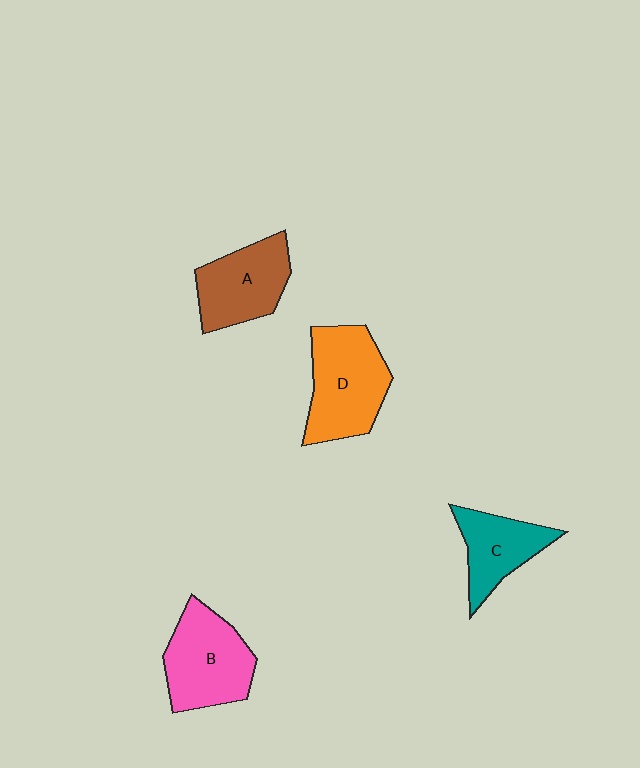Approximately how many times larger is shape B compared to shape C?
Approximately 1.4 times.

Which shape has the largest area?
Shape D (orange).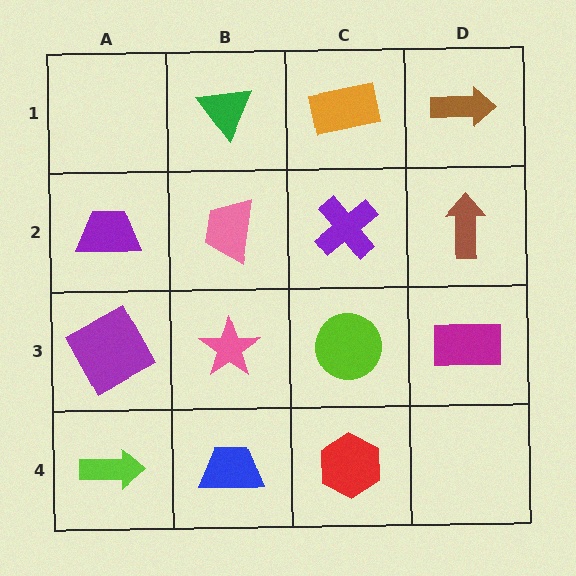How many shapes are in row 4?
3 shapes.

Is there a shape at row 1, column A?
No, that cell is empty.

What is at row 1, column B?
A green triangle.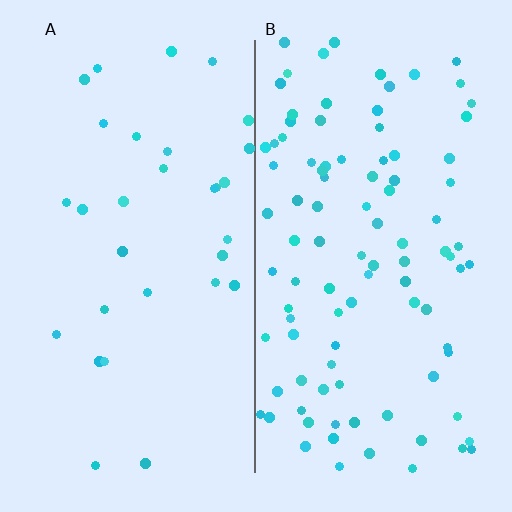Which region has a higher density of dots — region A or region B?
B (the right).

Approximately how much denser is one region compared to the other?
Approximately 3.2× — region B over region A.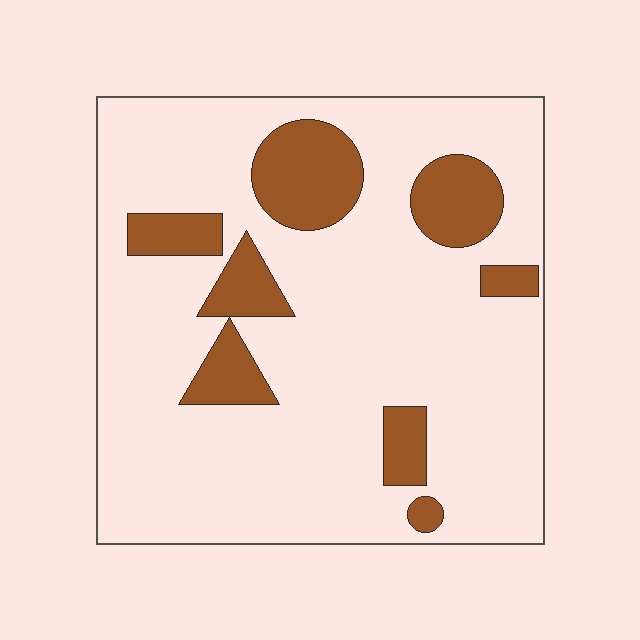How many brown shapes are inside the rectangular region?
8.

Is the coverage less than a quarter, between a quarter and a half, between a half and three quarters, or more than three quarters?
Less than a quarter.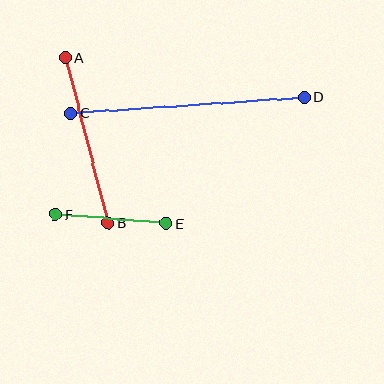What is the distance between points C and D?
The distance is approximately 234 pixels.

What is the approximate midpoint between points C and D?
The midpoint is at approximately (188, 105) pixels.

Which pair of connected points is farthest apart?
Points C and D are farthest apart.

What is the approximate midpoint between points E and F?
The midpoint is at approximately (111, 219) pixels.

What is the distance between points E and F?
The distance is approximately 111 pixels.